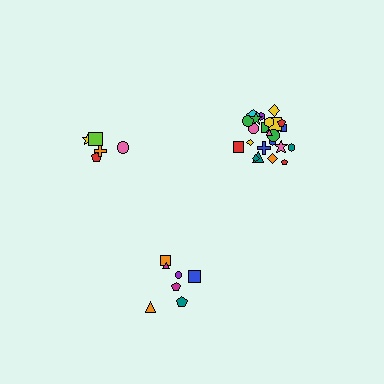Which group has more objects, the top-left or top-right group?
The top-right group.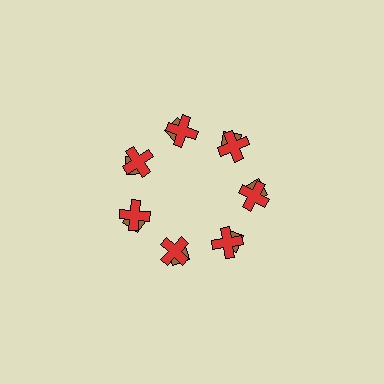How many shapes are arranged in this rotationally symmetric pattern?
There are 14 shapes, arranged in 7 groups of 2.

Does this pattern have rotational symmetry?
Yes, this pattern has 7-fold rotational symmetry. It looks the same after rotating 51 degrees around the center.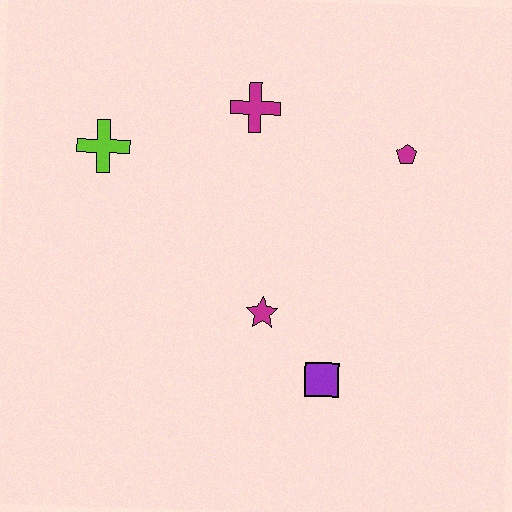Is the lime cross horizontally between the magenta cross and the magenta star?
No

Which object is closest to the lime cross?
The magenta cross is closest to the lime cross.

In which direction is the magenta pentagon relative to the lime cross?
The magenta pentagon is to the right of the lime cross.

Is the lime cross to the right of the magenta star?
No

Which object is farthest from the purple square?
The lime cross is farthest from the purple square.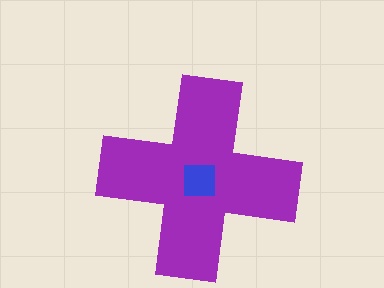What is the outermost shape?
The purple cross.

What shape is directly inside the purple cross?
The blue square.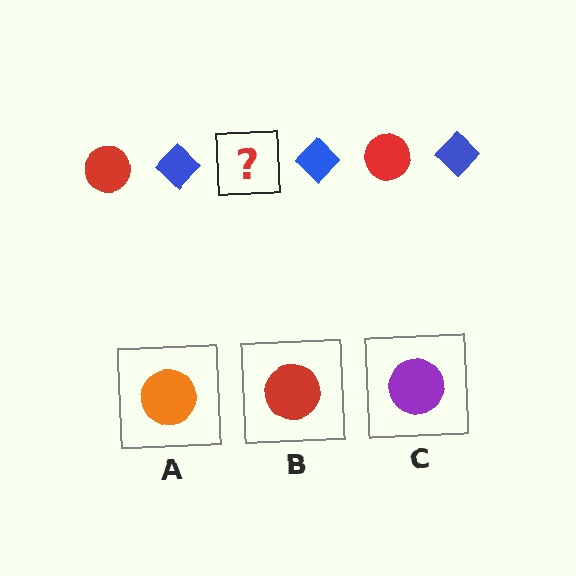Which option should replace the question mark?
Option B.